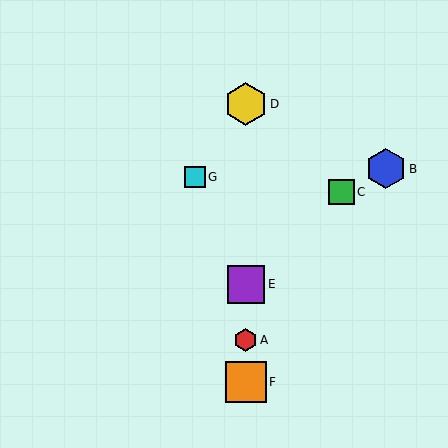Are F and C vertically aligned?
No, F is at x≈246 and C is at x≈341.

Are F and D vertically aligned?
Yes, both are at x≈246.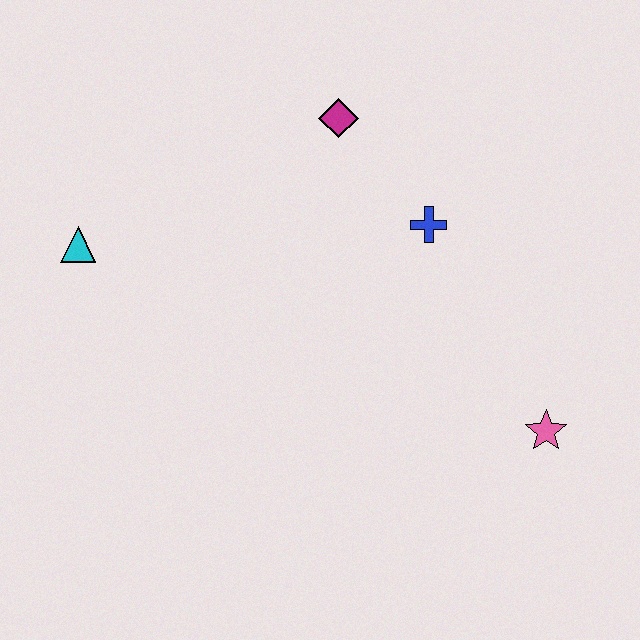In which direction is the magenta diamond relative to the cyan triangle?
The magenta diamond is to the right of the cyan triangle.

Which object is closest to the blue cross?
The magenta diamond is closest to the blue cross.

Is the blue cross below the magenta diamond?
Yes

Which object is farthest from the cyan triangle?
The pink star is farthest from the cyan triangle.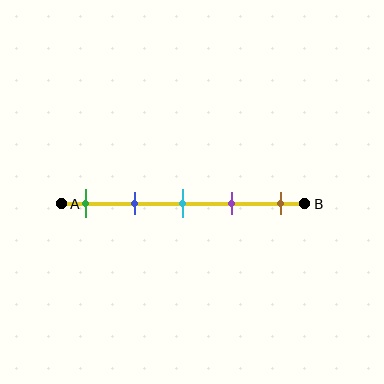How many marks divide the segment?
There are 5 marks dividing the segment.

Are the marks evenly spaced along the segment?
Yes, the marks are approximately evenly spaced.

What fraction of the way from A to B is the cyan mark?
The cyan mark is approximately 50% (0.5) of the way from A to B.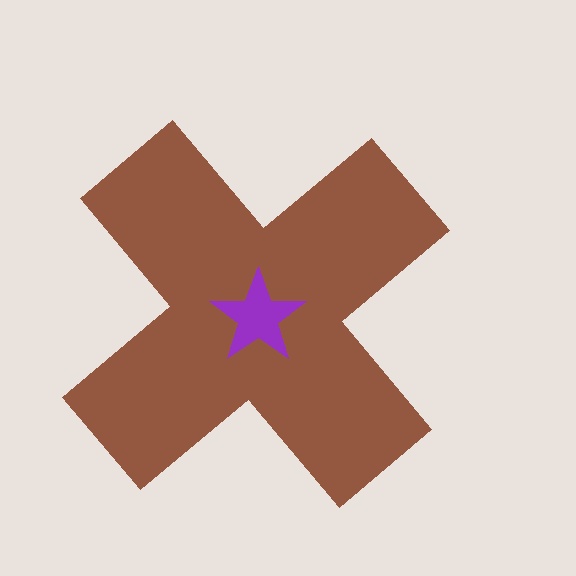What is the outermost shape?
The brown cross.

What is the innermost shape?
The purple star.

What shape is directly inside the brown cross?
The purple star.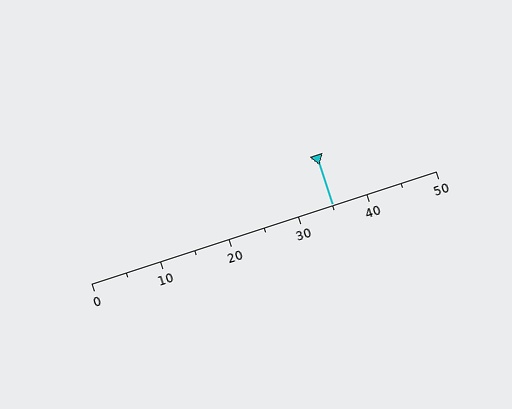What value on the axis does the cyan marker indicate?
The marker indicates approximately 35.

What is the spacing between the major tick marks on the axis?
The major ticks are spaced 10 apart.